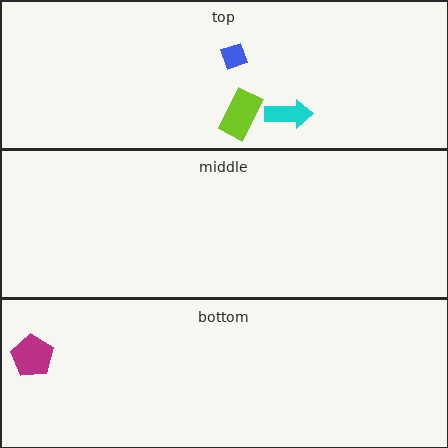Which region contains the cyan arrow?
The top region.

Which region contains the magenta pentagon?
The bottom region.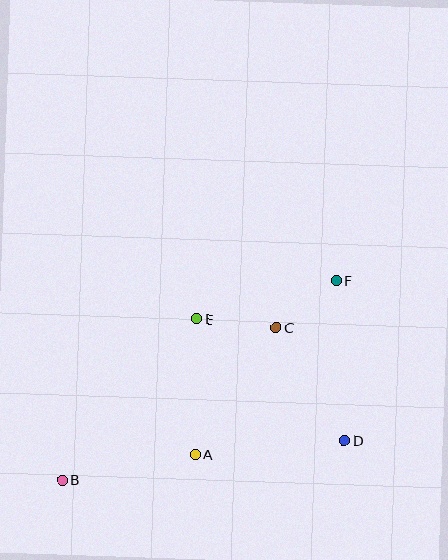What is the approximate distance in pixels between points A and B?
The distance between A and B is approximately 136 pixels.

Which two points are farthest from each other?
Points B and F are farthest from each other.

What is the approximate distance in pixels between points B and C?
The distance between B and C is approximately 263 pixels.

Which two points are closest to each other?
Points C and F are closest to each other.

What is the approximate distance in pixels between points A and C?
The distance between A and C is approximately 151 pixels.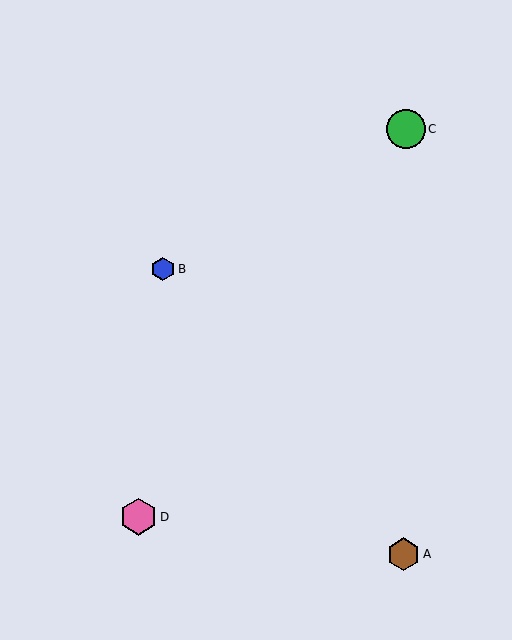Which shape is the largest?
The green circle (labeled C) is the largest.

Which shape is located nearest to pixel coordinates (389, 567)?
The brown hexagon (labeled A) at (403, 555) is nearest to that location.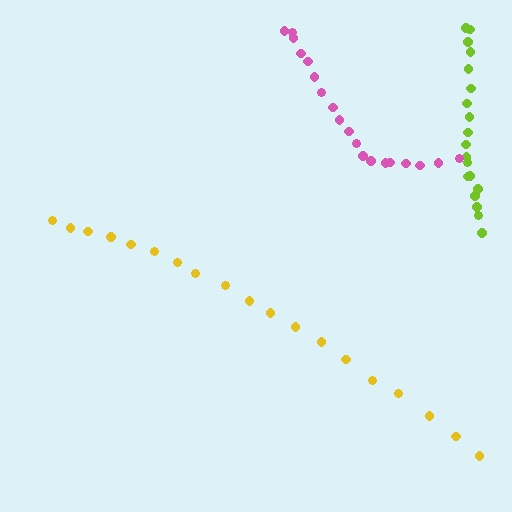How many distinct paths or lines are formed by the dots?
There are 3 distinct paths.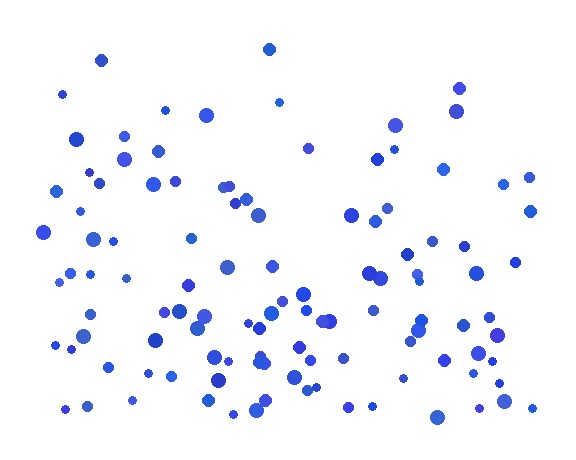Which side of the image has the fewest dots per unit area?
The top.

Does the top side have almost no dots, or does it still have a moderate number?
Still a moderate number, just noticeably fewer than the bottom.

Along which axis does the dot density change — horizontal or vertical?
Vertical.